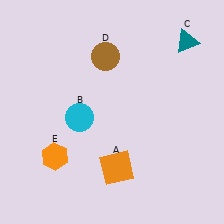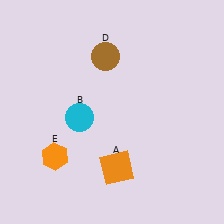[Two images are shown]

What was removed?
The teal triangle (C) was removed in Image 2.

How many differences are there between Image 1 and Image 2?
There is 1 difference between the two images.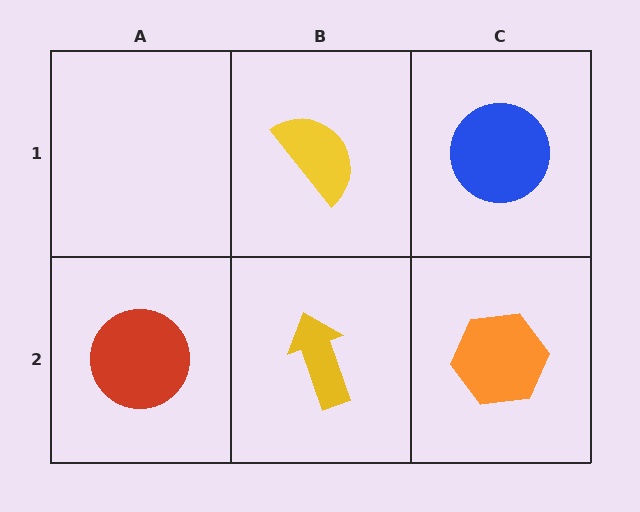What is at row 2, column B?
A yellow arrow.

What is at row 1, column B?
A yellow semicircle.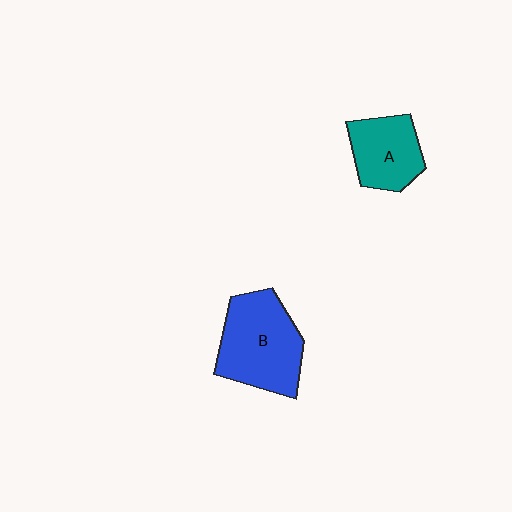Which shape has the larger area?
Shape B (blue).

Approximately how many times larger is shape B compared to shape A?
Approximately 1.5 times.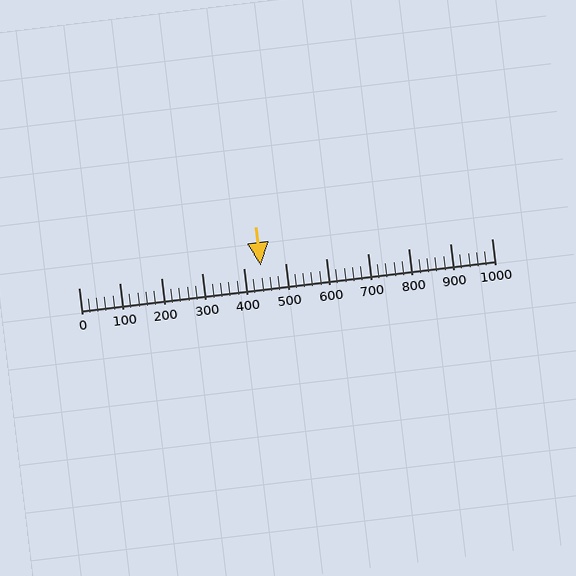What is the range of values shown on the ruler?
The ruler shows values from 0 to 1000.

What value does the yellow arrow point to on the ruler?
The yellow arrow points to approximately 440.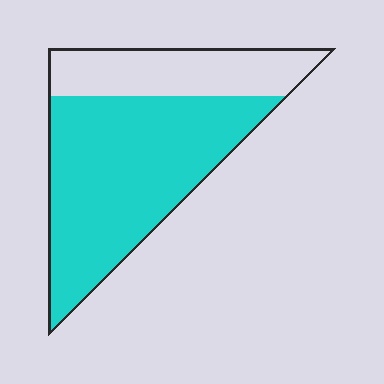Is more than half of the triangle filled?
Yes.